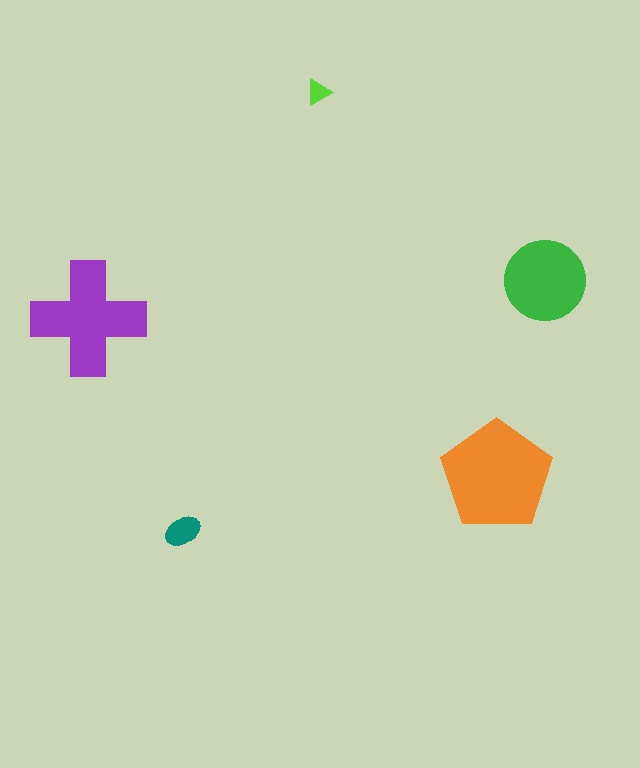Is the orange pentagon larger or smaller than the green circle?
Larger.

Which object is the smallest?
The lime triangle.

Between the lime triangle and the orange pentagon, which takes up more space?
The orange pentagon.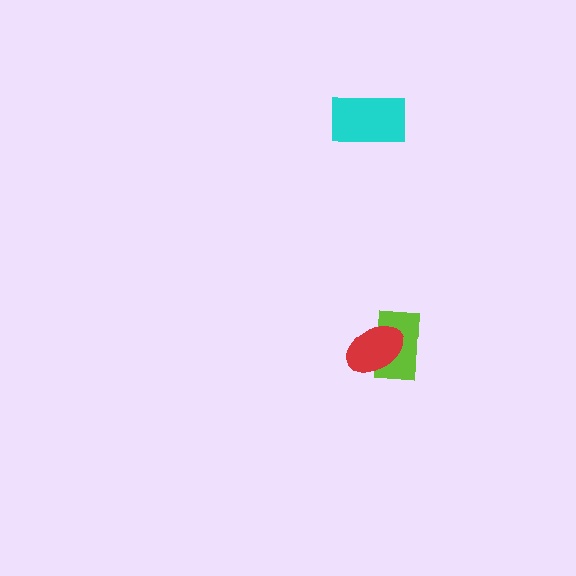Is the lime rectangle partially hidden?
Yes, it is partially covered by another shape.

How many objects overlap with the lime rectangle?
1 object overlaps with the lime rectangle.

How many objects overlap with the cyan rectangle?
0 objects overlap with the cyan rectangle.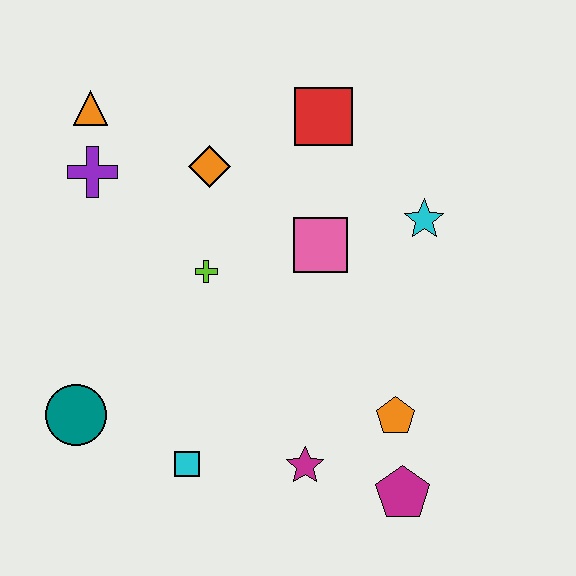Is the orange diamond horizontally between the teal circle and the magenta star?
Yes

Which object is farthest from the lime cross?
The magenta pentagon is farthest from the lime cross.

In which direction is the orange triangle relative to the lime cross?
The orange triangle is above the lime cross.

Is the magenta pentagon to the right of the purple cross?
Yes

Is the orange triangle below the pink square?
No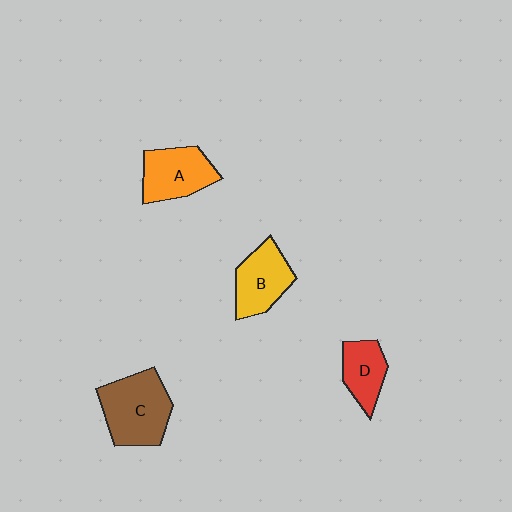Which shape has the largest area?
Shape C (brown).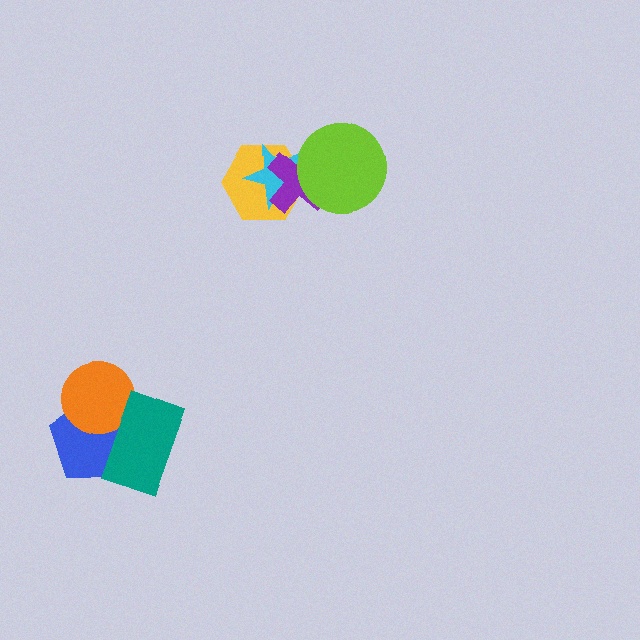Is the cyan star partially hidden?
Yes, it is partially covered by another shape.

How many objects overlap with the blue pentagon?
2 objects overlap with the blue pentagon.